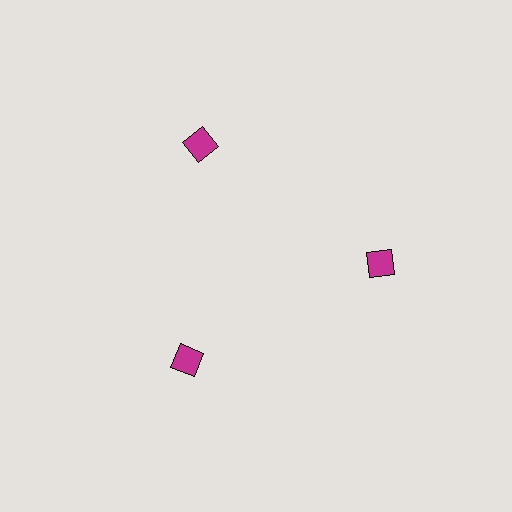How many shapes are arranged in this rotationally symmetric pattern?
There are 3 shapes, arranged in 3 groups of 1.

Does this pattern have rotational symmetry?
Yes, this pattern has 3-fold rotational symmetry. It looks the same after rotating 120 degrees around the center.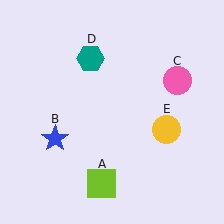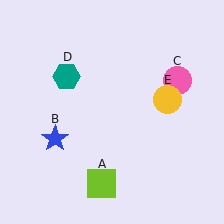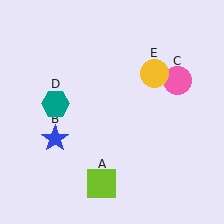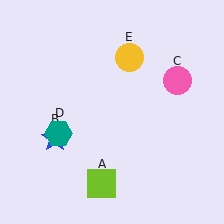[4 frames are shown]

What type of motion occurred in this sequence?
The teal hexagon (object D), yellow circle (object E) rotated counterclockwise around the center of the scene.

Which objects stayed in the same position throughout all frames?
Lime square (object A) and blue star (object B) and pink circle (object C) remained stationary.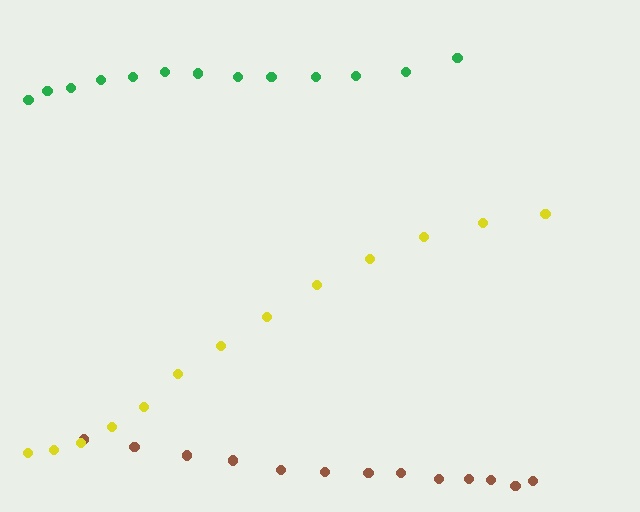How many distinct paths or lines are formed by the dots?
There are 3 distinct paths.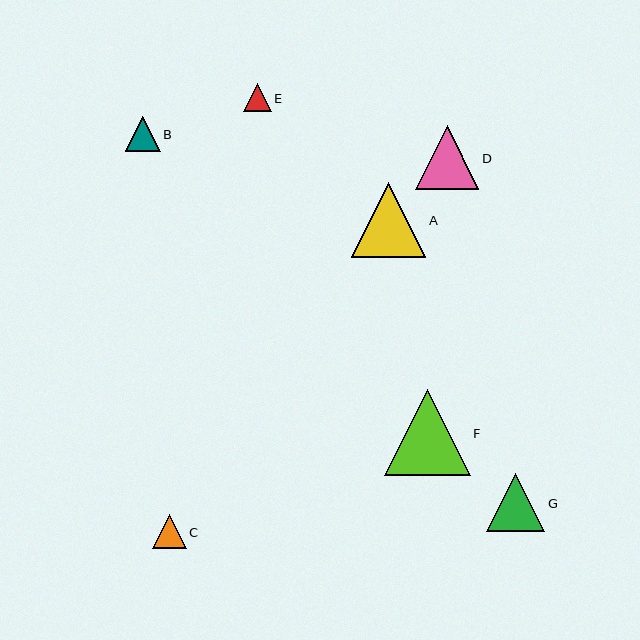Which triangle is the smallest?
Triangle E is the smallest with a size of approximately 28 pixels.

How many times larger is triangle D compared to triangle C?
Triangle D is approximately 1.9 times the size of triangle C.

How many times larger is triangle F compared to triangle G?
Triangle F is approximately 1.5 times the size of triangle G.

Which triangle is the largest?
Triangle F is the largest with a size of approximately 86 pixels.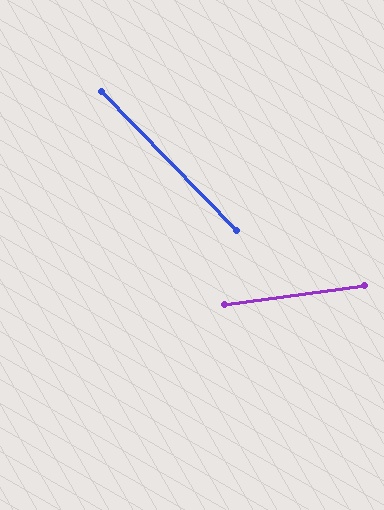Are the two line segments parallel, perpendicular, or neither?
Neither parallel nor perpendicular — they differ by about 53°.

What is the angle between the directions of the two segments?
Approximately 53 degrees.